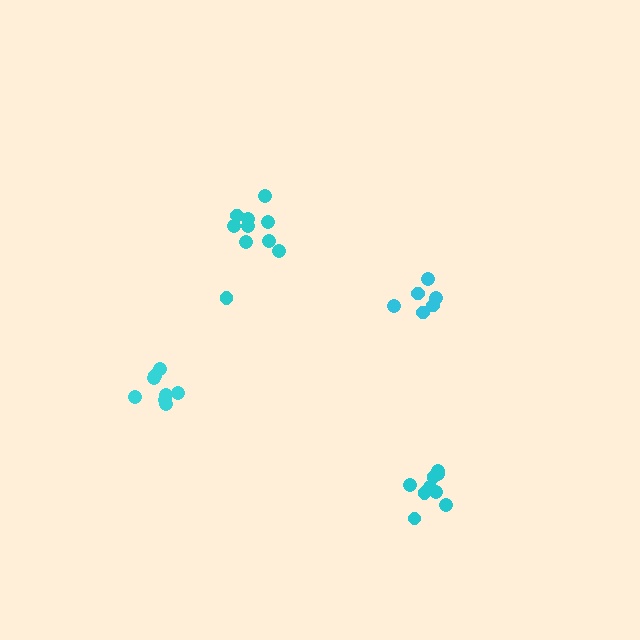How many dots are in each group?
Group 1: 6 dots, Group 2: 9 dots, Group 3: 10 dots, Group 4: 8 dots (33 total).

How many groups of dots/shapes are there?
There are 4 groups.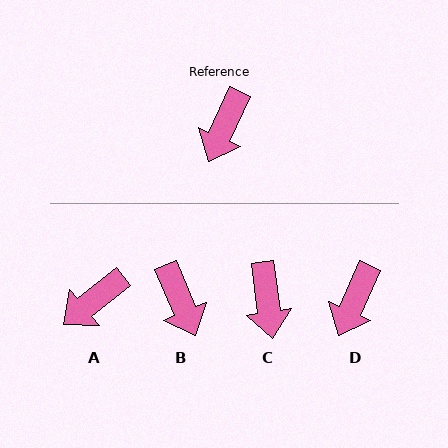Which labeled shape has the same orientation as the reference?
D.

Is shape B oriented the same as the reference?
No, it is off by about 47 degrees.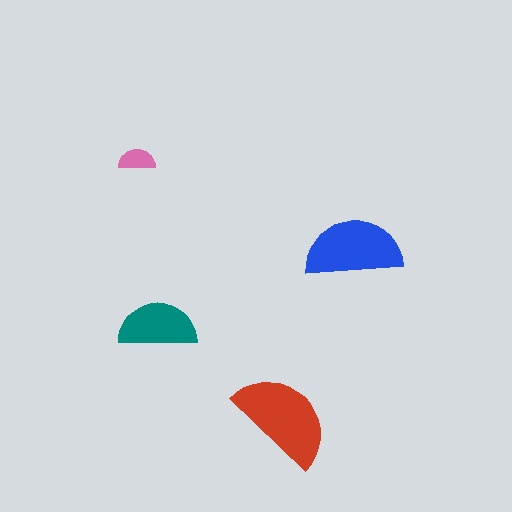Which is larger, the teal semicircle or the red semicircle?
The red one.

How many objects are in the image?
There are 4 objects in the image.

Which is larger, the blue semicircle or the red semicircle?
The red one.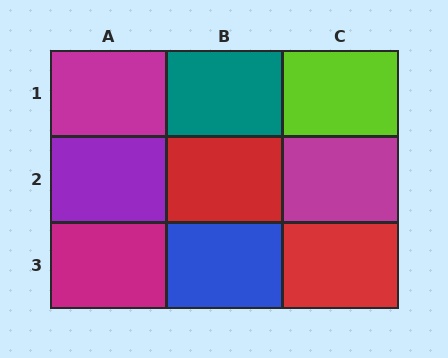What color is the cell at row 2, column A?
Purple.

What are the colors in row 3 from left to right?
Magenta, blue, red.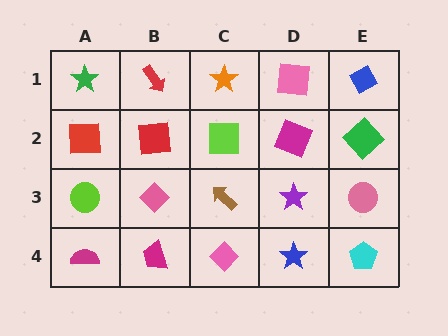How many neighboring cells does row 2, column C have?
4.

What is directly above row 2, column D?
A pink square.